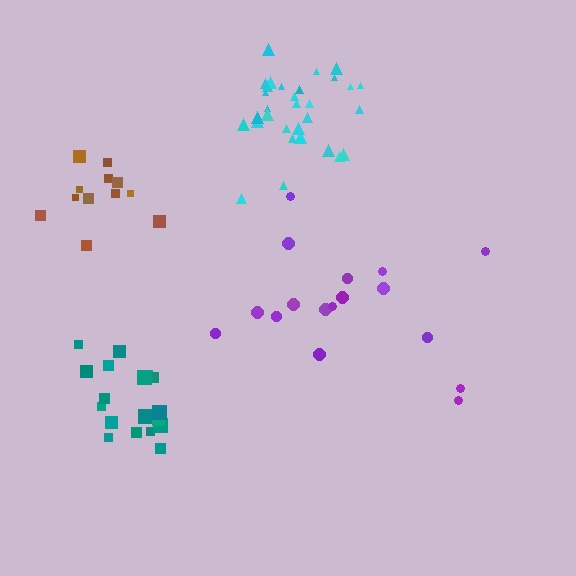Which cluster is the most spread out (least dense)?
Purple.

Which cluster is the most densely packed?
Cyan.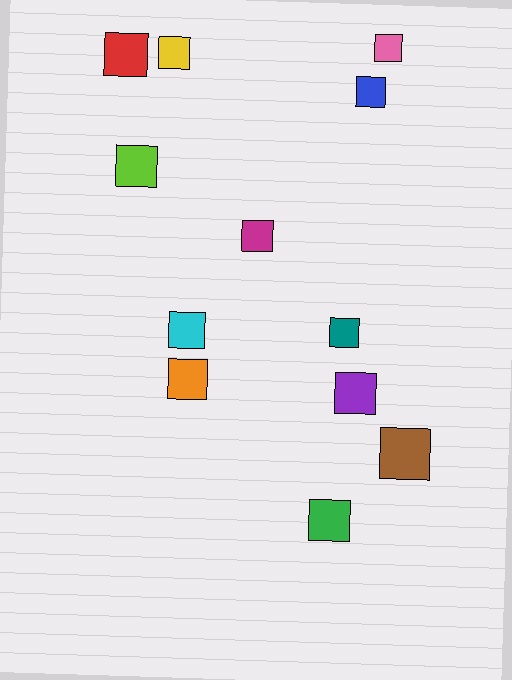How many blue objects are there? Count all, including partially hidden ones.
There is 1 blue object.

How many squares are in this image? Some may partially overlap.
There are 12 squares.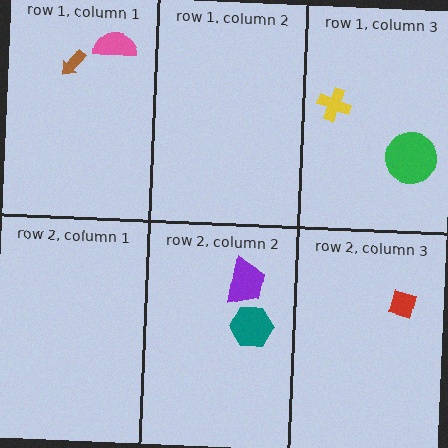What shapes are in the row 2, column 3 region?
The red diamond.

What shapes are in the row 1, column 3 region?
The green circle, the yellow cross.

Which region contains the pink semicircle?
The row 1, column 1 region.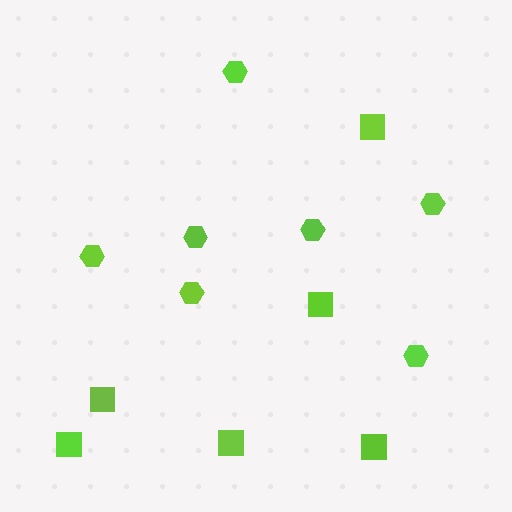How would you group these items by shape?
There are 2 groups: one group of hexagons (7) and one group of squares (6).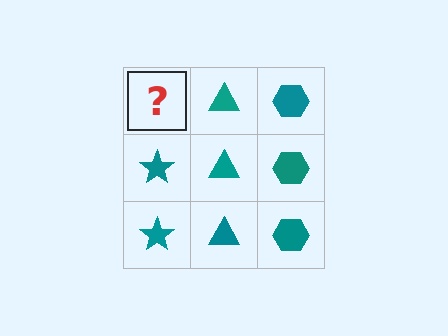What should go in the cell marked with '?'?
The missing cell should contain a teal star.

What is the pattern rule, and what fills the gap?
The rule is that each column has a consistent shape. The gap should be filled with a teal star.